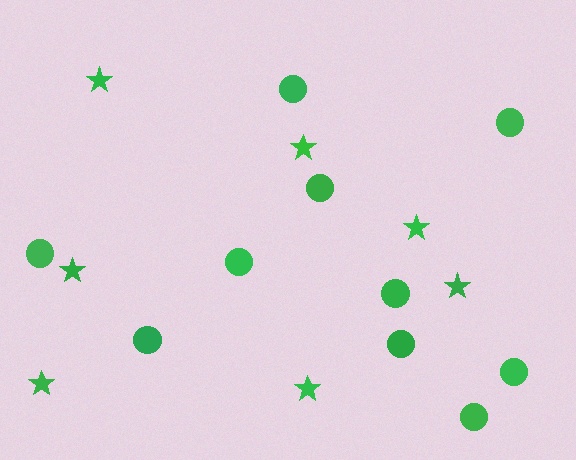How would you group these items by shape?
There are 2 groups: one group of stars (7) and one group of circles (10).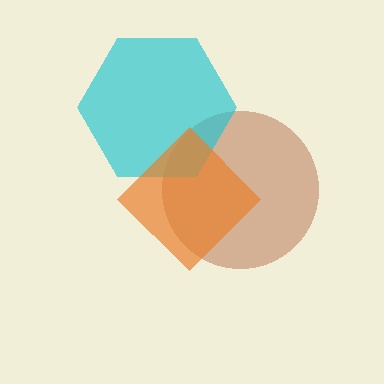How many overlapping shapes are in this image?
There are 3 overlapping shapes in the image.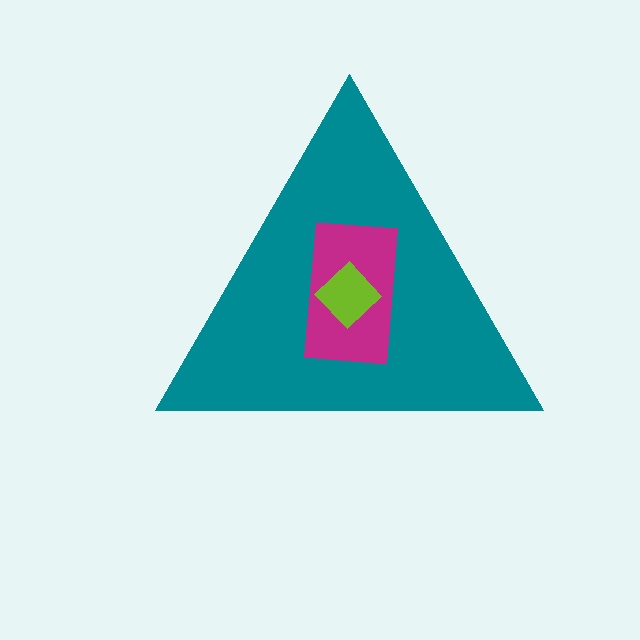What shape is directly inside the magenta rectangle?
The lime diamond.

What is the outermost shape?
The teal triangle.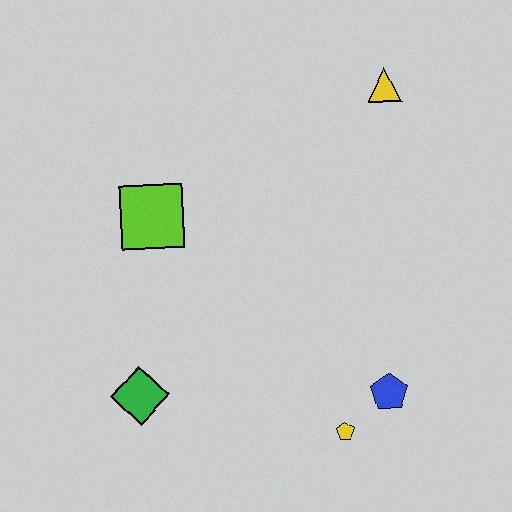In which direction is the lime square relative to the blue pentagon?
The lime square is to the left of the blue pentagon.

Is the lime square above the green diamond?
Yes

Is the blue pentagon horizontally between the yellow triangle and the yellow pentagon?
Yes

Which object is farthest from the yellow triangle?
The green diamond is farthest from the yellow triangle.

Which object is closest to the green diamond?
The lime square is closest to the green diamond.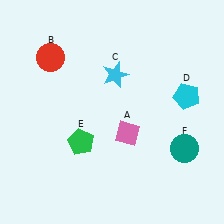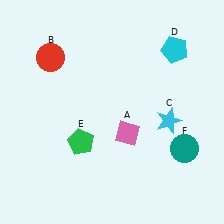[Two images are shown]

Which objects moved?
The objects that moved are: the cyan star (C), the cyan pentagon (D).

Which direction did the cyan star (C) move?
The cyan star (C) moved right.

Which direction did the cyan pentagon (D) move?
The cyan pentagon (D) moved up.